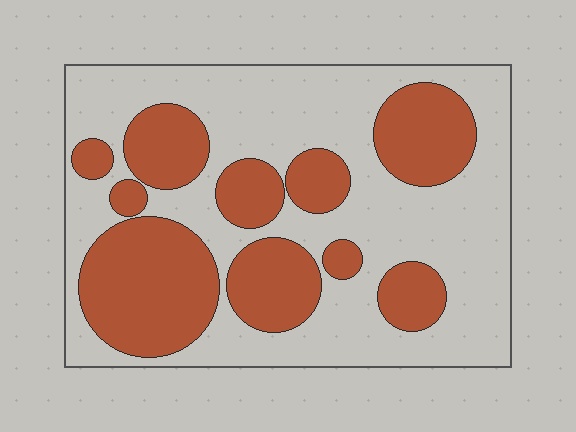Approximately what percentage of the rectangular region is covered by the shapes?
Approximately 40%.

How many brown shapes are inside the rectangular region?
10.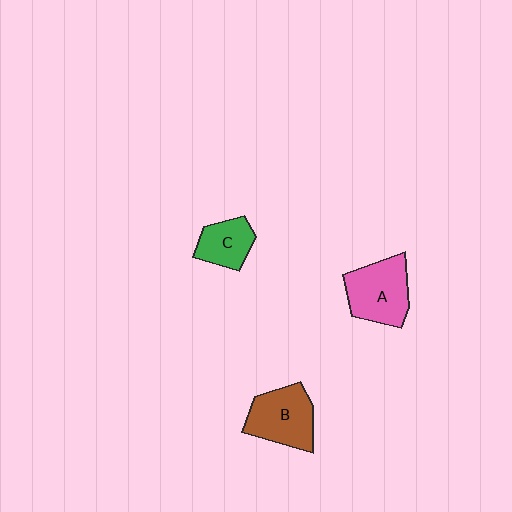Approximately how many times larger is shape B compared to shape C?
Approximately 1.5 times.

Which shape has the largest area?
Shape A (pink).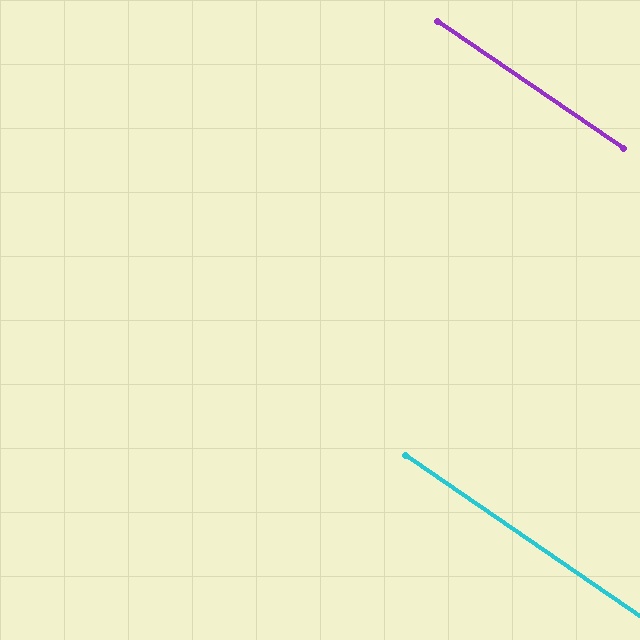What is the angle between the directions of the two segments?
Approximately 0 degrees.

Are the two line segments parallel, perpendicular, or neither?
Parallel — their directions differ by only 0.2°.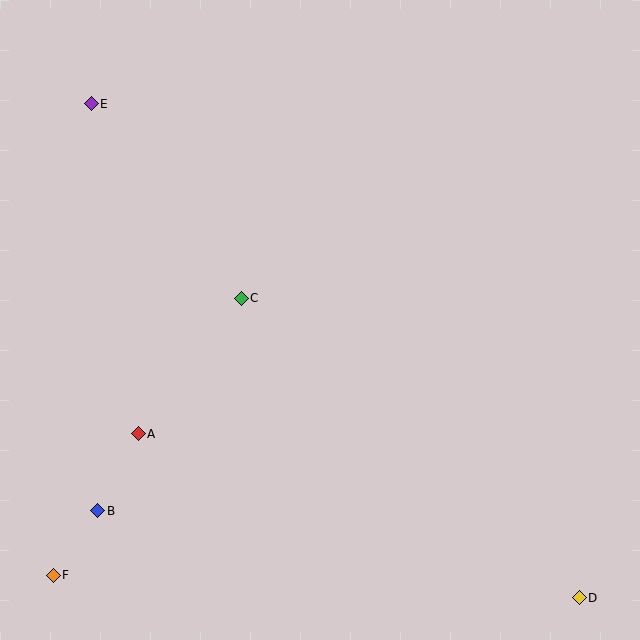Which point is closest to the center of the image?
Point C at (241, 298) is closest to the center.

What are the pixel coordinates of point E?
Point E is at (91, 104).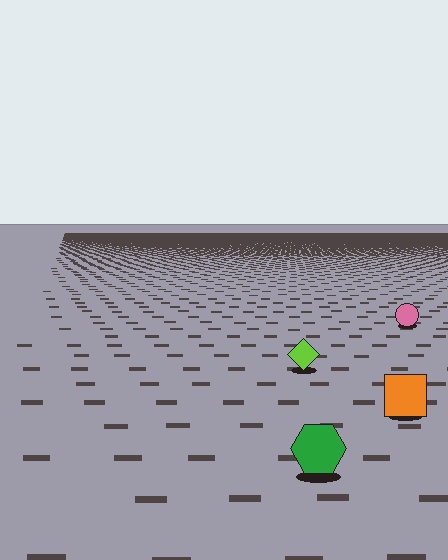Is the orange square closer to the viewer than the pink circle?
Yes. The orange square is closer — you can tell from the texture gradient: the ground texture is coarser near it.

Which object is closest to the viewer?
The green hexagon is closest. The texture marks near it are larger and more spread out.